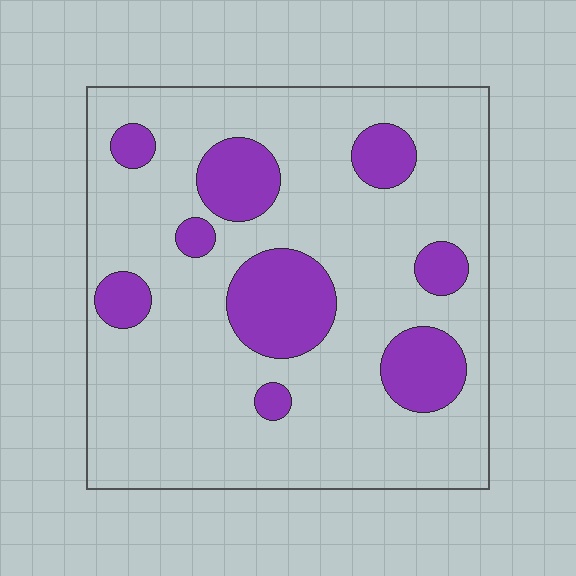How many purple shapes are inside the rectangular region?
9.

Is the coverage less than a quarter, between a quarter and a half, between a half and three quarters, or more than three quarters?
Less than a quarter.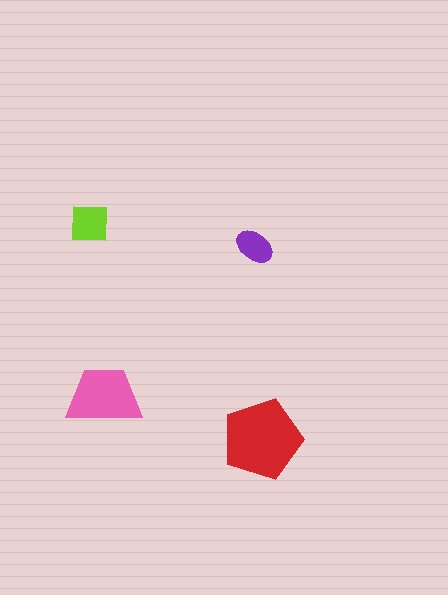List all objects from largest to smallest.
The red pentagon, the pink trapezoid, the lime square, the purple ellipse.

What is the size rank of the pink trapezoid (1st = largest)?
2nd.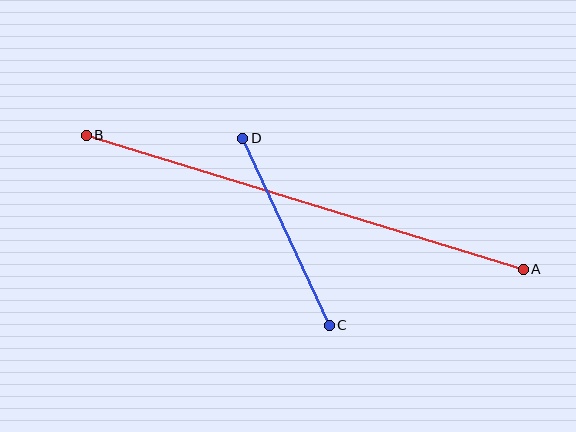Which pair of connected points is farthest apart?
Points A and B are farthest apart.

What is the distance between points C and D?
The distance is approximately 206 pixels.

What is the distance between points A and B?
The distance is approximately 457 pixels.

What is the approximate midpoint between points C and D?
The midpoint is at approximately (286, 232) pixels.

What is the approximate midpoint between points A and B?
The midpoint is at approximately (305, 202) pixels.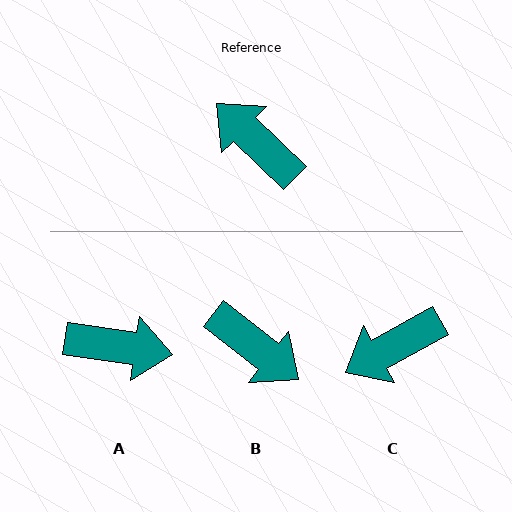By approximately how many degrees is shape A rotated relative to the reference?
Approximately 145 degrees clockwise.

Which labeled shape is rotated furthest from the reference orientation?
B, about 175 degrees away.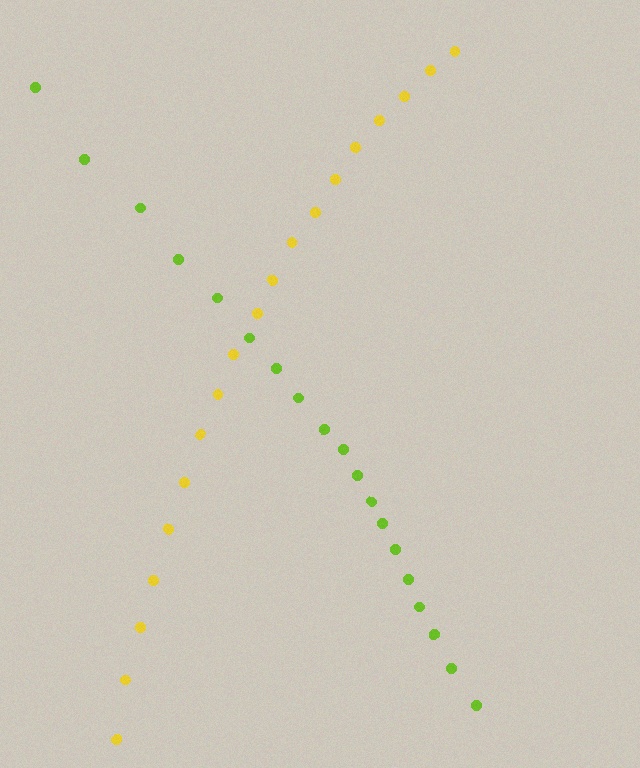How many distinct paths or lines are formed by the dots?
There are 2 distinct paths.